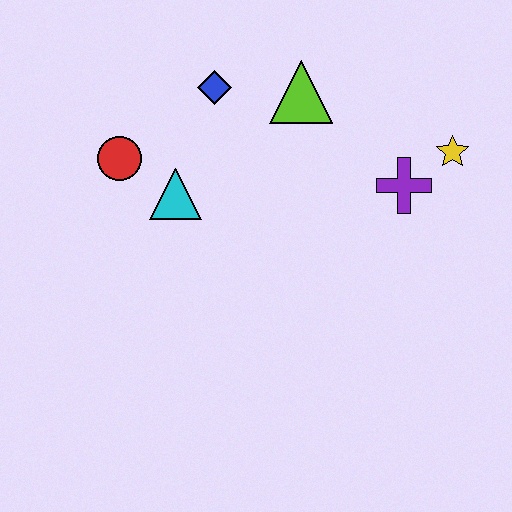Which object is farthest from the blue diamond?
The yellow star is farthest from the blue diamond.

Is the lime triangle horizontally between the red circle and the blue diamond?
No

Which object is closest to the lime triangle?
The blue diamond is closest to the lime triangle.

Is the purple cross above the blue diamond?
No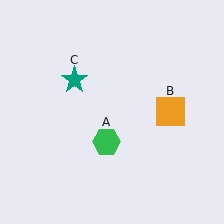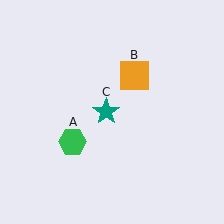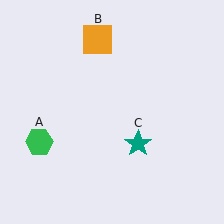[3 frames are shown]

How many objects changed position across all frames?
3 objects changed position: green hexagon (object A), orange square (object B), teal star (object C).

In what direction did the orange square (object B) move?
The orange square (object B) moved up and to the left.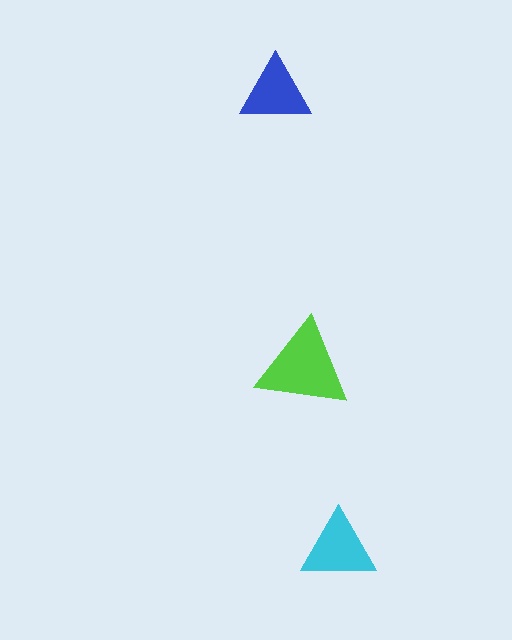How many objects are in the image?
There are 3 objects in the image.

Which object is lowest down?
The cyan triangle is bottommost.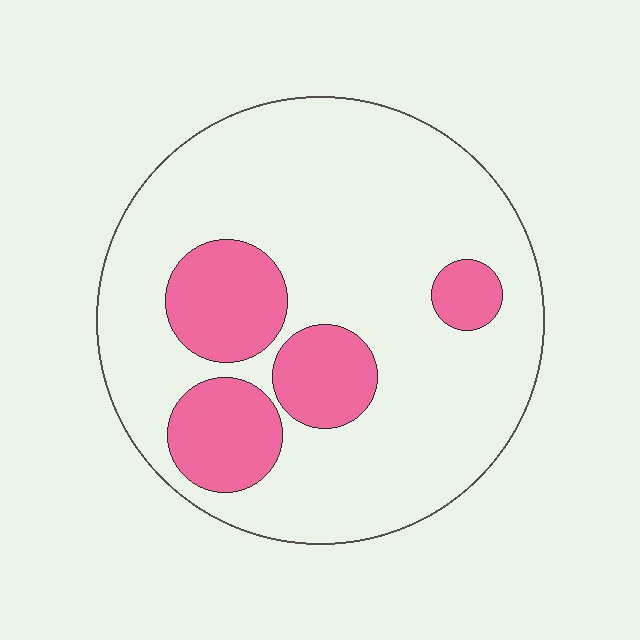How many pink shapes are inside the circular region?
4.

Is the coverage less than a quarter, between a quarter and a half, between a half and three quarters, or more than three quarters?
Less than a quarter.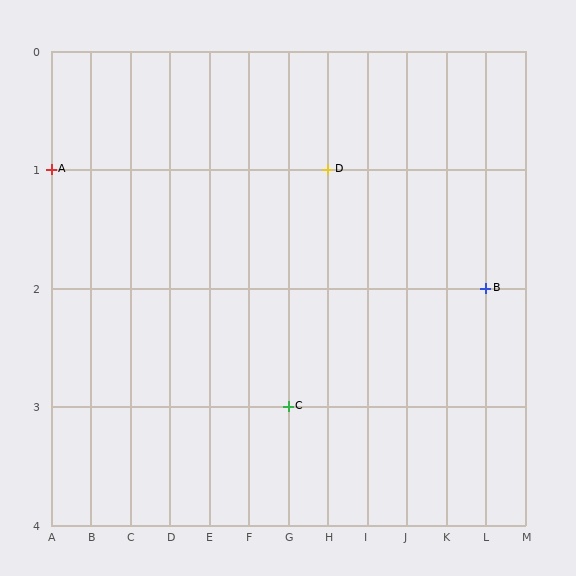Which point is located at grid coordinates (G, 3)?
Point C is at (G, 3).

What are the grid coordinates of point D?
Point D is at grid coordinates (H, 1).